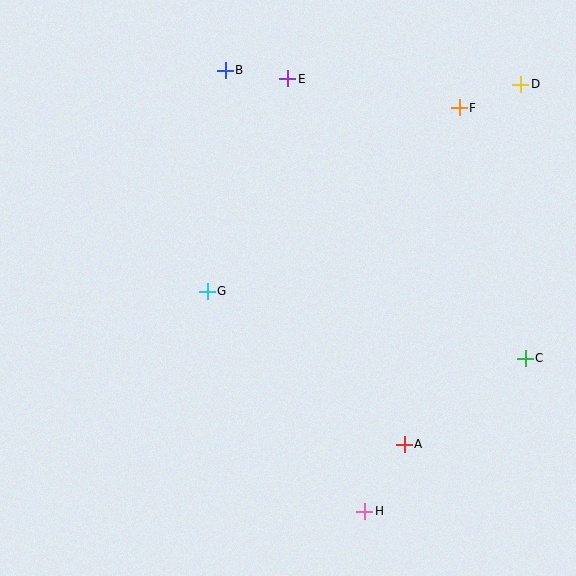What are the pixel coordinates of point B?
Point B is at (225, 70).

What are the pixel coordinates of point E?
Point E is at (288, 79).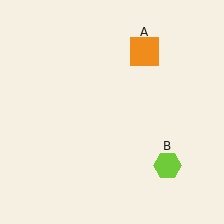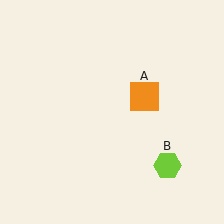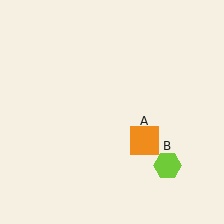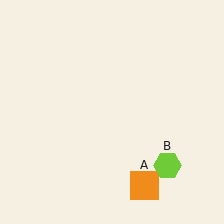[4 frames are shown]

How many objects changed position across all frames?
1 object changed position: orange square (object A).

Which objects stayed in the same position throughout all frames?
Lime hexagon (object B) remained stationary.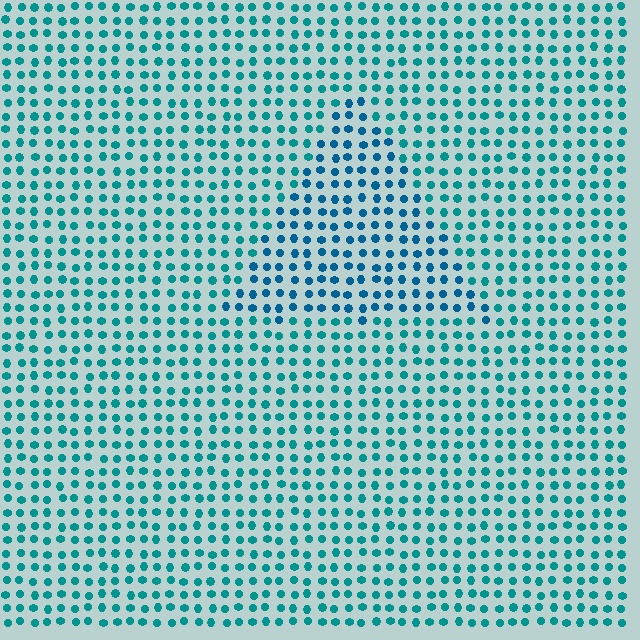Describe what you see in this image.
The image is filled with small teal elements in a uniform arrangement. A triangle-shaped region is visible where the elements are tinted to a slightly different hue, forming a subtle color boundary.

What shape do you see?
I see a triangle.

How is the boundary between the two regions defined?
The boundary is defined purely by a slight shift in hue (about 23 degrees). Spacing, size, and orientation are identical on both sides.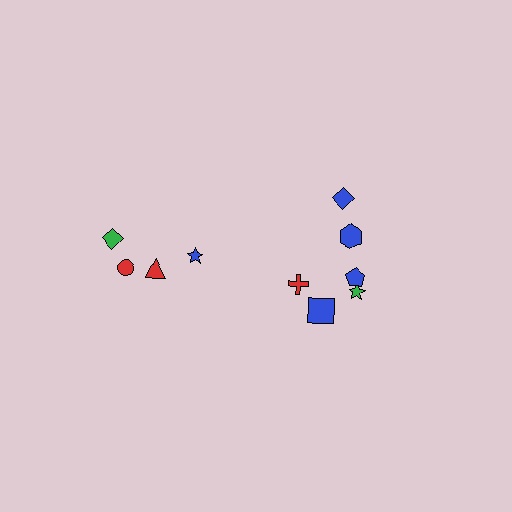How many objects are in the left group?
There are 4 objects.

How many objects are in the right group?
There are 6 objects.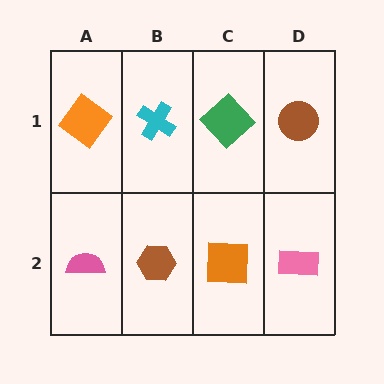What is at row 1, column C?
A green diamond.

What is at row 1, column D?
A brown circle.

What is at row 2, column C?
An orange square.